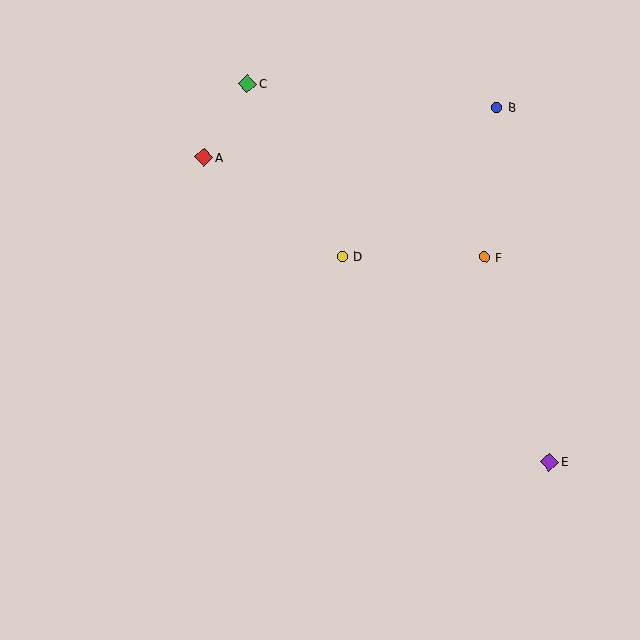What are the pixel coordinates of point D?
Point D is at (342, 256).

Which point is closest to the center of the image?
Point D at (342, 256) is closest to the center.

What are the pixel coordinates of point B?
Point B is at (497, 107).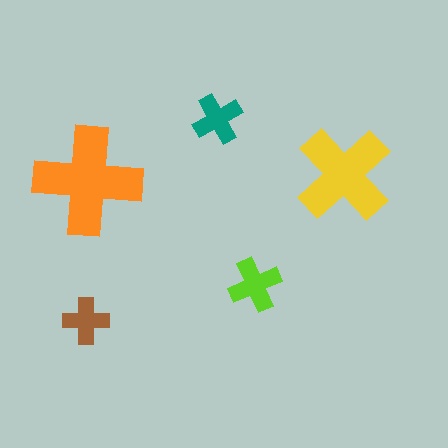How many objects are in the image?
There are 5 objects in the image.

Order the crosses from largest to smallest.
the orange one, the yellow one, the lime one, the teal one, the brown one.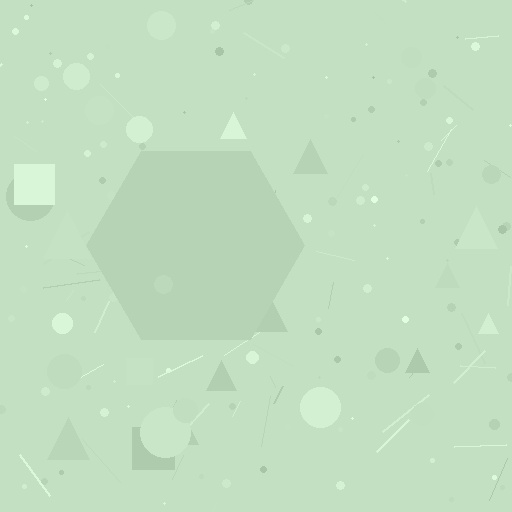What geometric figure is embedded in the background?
A hexagon is embedded in the background.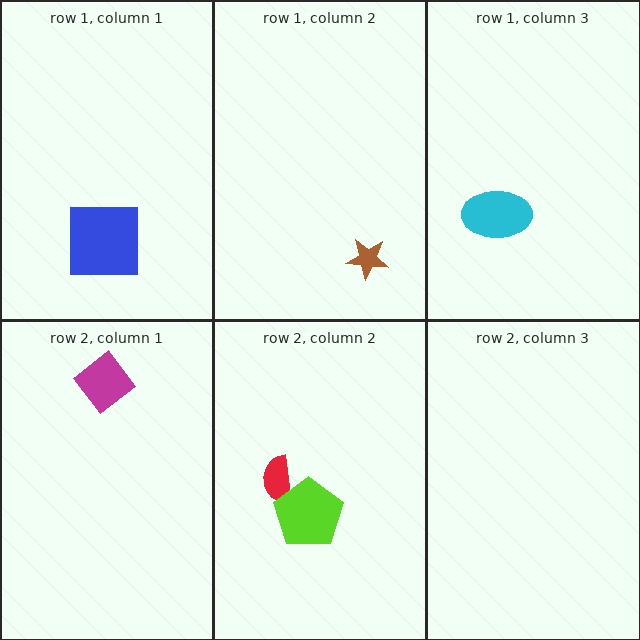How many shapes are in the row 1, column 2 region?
1.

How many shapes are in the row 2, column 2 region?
2.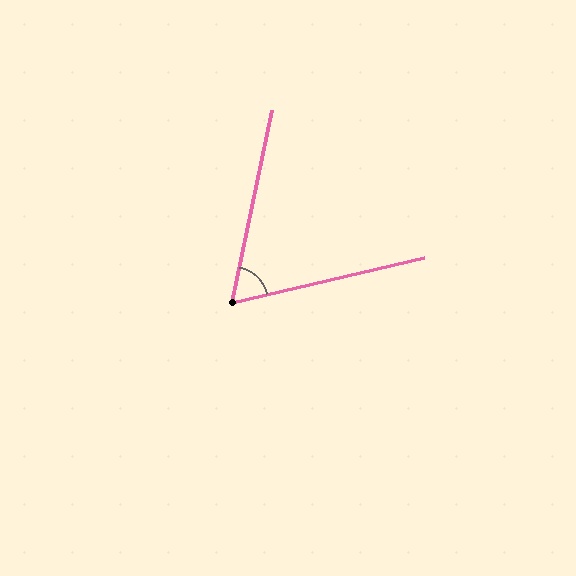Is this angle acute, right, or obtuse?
It is acute.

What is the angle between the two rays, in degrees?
Approximately 65 degrees.